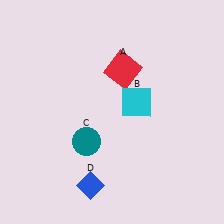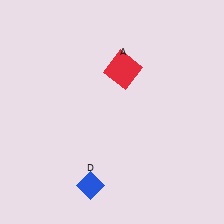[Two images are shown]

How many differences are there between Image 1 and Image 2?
There are 2 differences between the two images.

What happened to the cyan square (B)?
The cyan square (B) was removed in Image 2. It was in the top-right area of Image 1.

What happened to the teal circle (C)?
The teal circle (C) was removed in Image 2. It was in the bottom-left area of Image 1.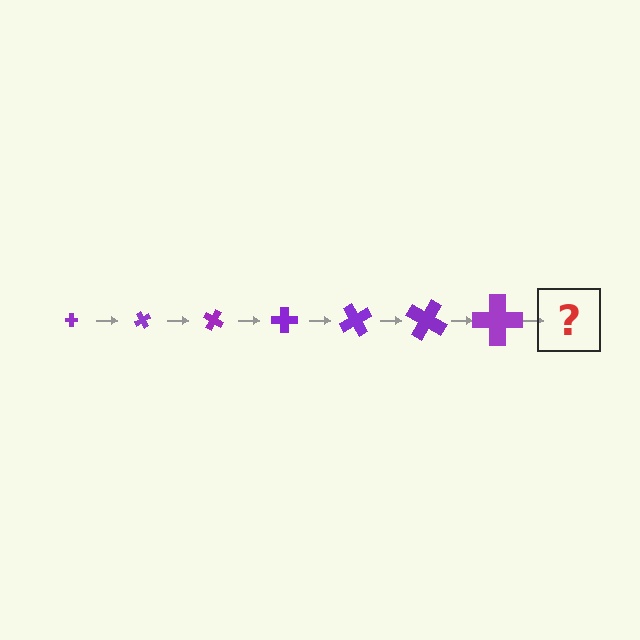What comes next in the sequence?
The next element should be a cross, larger than the previous one and rotated 420 degrees from the start.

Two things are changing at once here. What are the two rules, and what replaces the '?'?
The two rules are that the cross grows larger each step and it rotates 60 degrees each step. The '?' should be a cross, larger than the previous one and rotated 420 degrees from the start.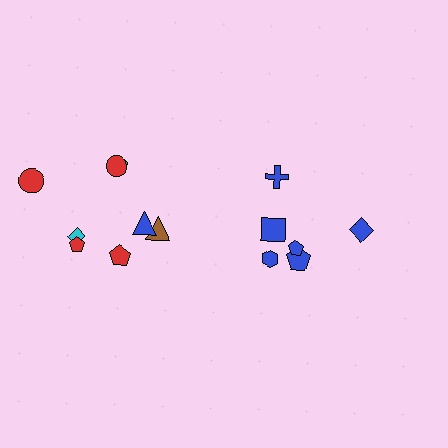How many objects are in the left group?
There are 8 objects.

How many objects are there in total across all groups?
There are 14 objects.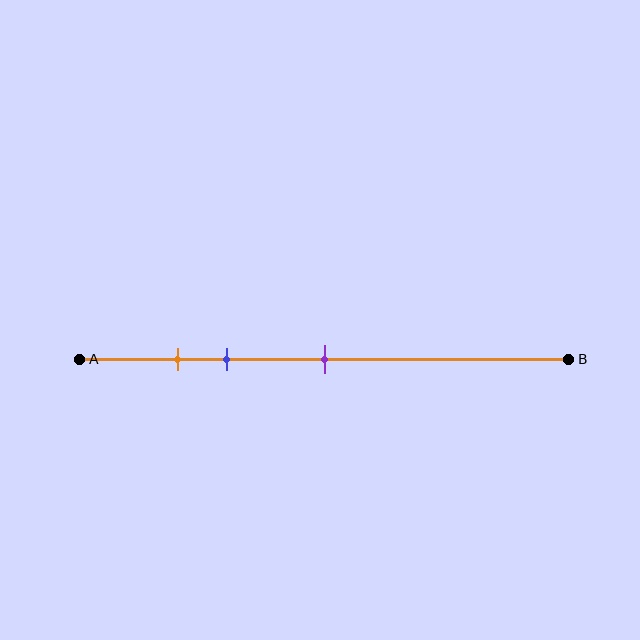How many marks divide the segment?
There are 3 marks dividing the segment.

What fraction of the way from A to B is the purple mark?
The purple mark is approximately 50% (0.5) of the way from A to B.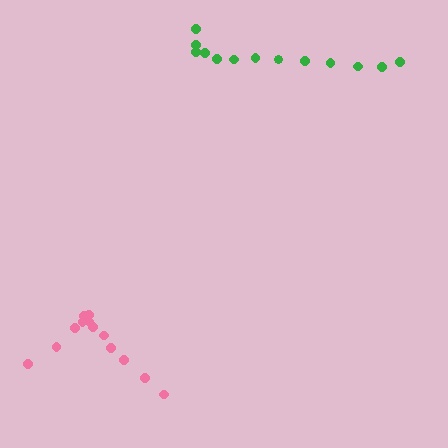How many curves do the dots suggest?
There are 2 distinct paths.